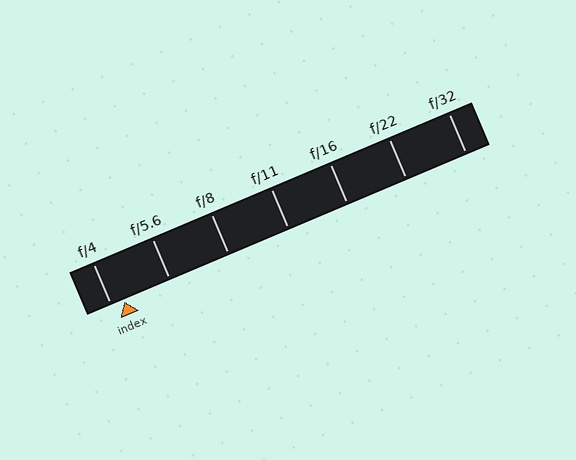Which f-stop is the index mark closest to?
The index mark is closest to f/4.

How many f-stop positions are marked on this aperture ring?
There are 7 f-stop positions marked.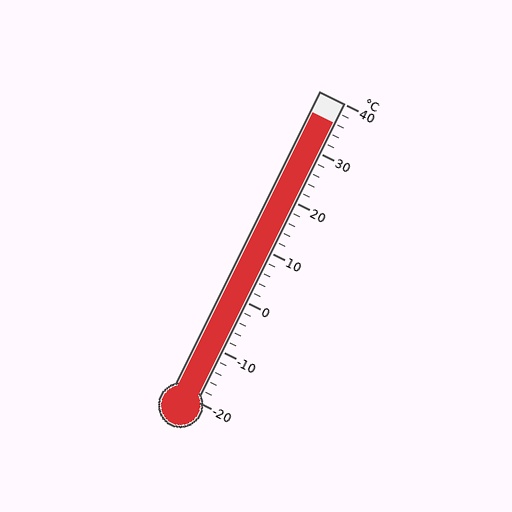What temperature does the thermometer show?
The thermometer shows approximately 36°C.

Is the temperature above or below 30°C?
The temperature is above 30°C.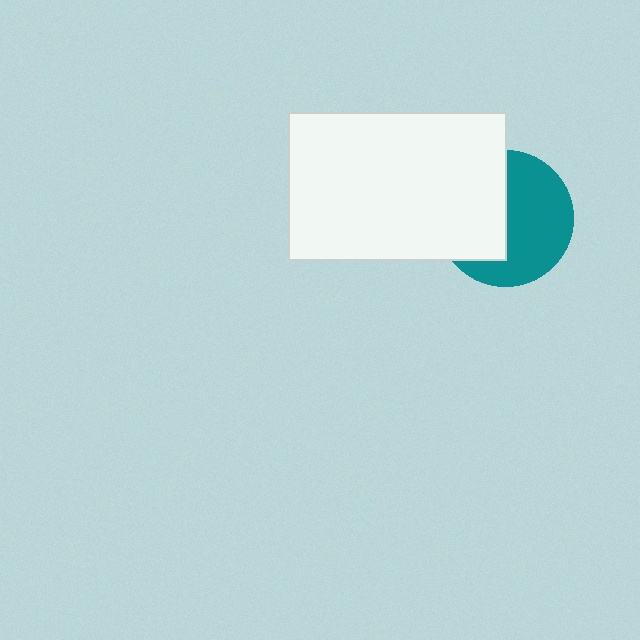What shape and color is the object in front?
The object in front is a white rectangle.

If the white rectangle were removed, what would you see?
You would see the complete teal circle.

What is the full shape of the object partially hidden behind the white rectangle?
The partially hidden object is a teal circle.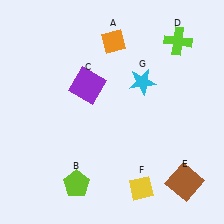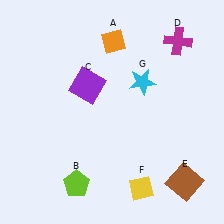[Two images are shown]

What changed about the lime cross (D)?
In Image 1, D is lime. In Image 2, it changed to magenta.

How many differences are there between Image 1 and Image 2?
There is 1 difference between the two images.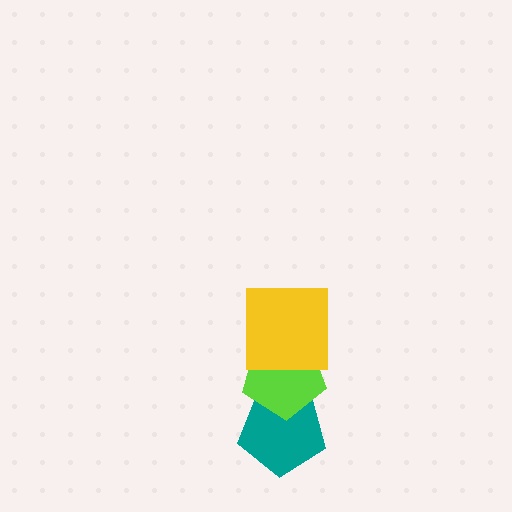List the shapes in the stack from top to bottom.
From top to bottom: the yellow square, the lime pentagon, the teal pentagon.